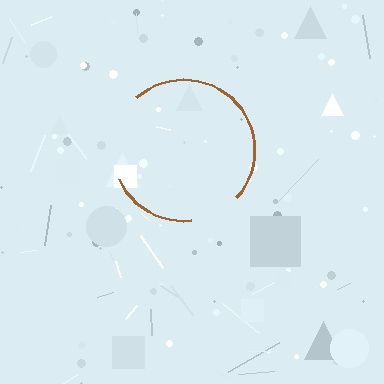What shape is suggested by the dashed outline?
The dashed outline suggests a circle.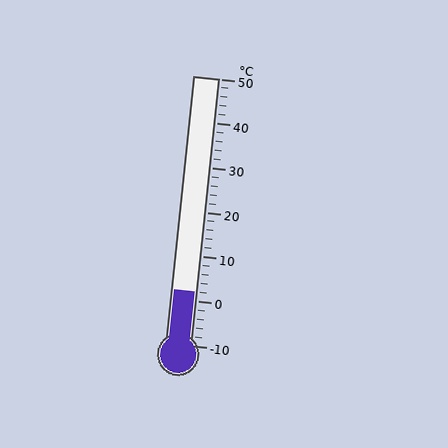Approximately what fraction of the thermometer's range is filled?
The thermometer is filled to approximately 20% of its range.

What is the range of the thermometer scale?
The thermometer scale ranges from -10°C to 50°C.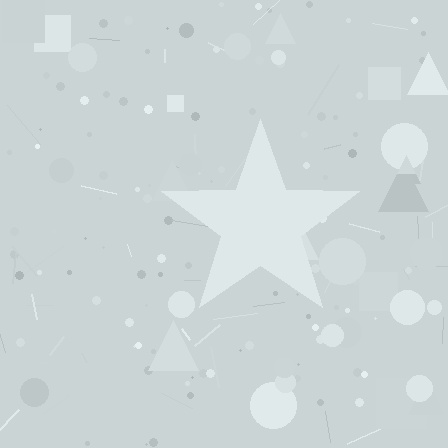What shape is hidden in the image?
A star is hidden in the image.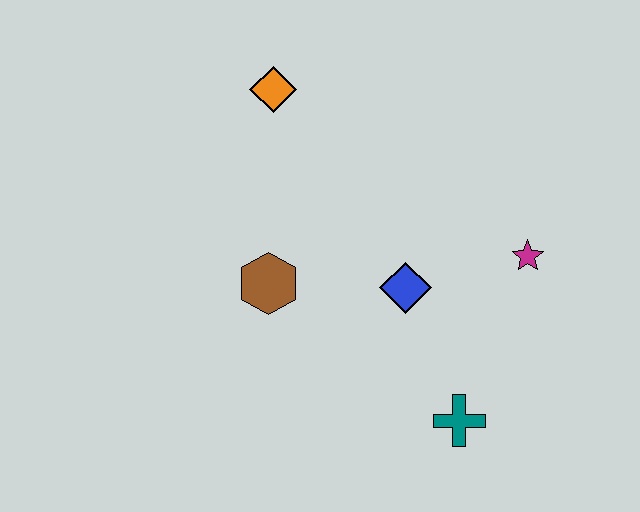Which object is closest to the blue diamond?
The magenta star is closest to the blue diamond.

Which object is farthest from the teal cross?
The orange diamond is farthest from the teal cross.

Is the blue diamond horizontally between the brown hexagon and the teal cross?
Yes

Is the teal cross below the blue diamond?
Yes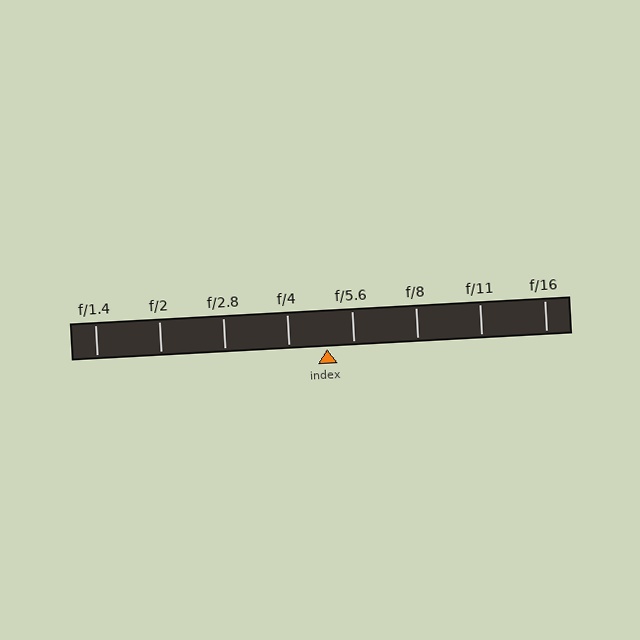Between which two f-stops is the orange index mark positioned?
The index mark is between f/4 and f/5.6.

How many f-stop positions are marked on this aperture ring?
There are 8 f-stop positions marked.